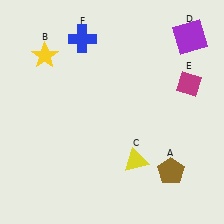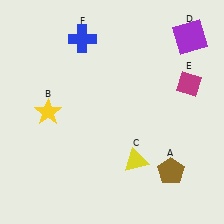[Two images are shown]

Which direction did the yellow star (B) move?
The yellow star (B) moved down.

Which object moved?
The yellow star (B) moved down.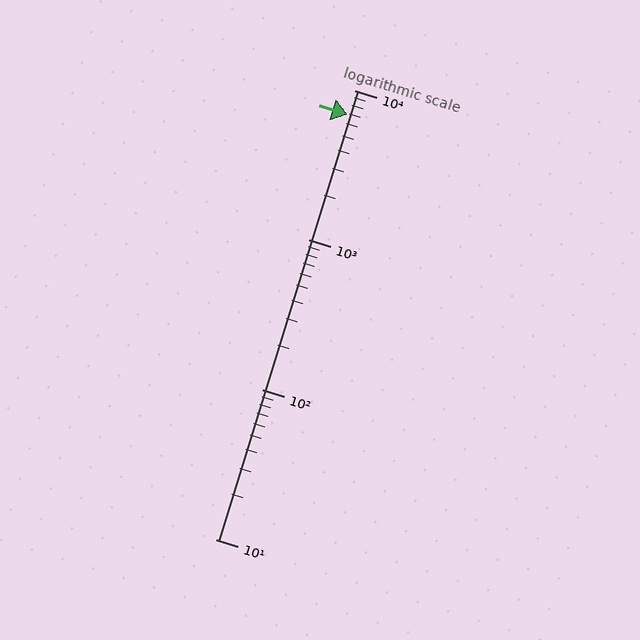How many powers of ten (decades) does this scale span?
The scale spans 3 decades, from 10 to 10000.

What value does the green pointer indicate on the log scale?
The pointer indicates approximately 6900.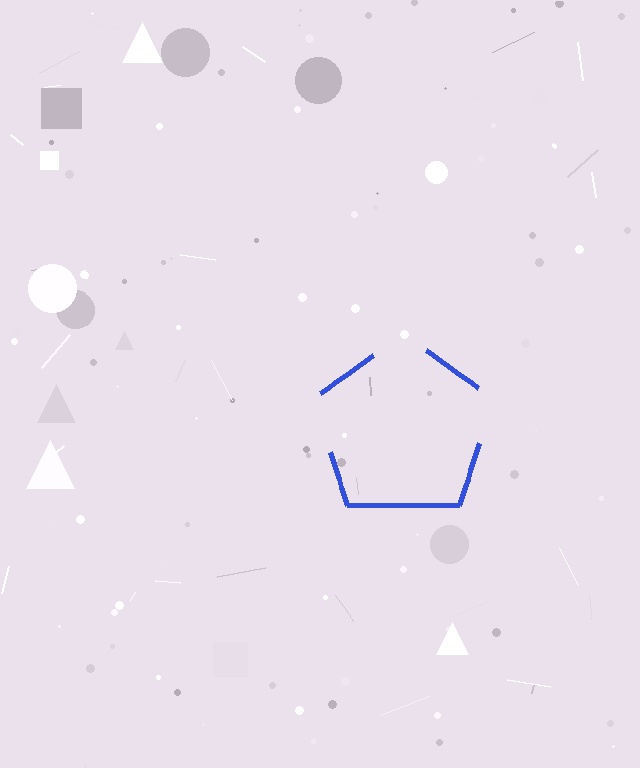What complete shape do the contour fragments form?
The contour fragments form a pentagon.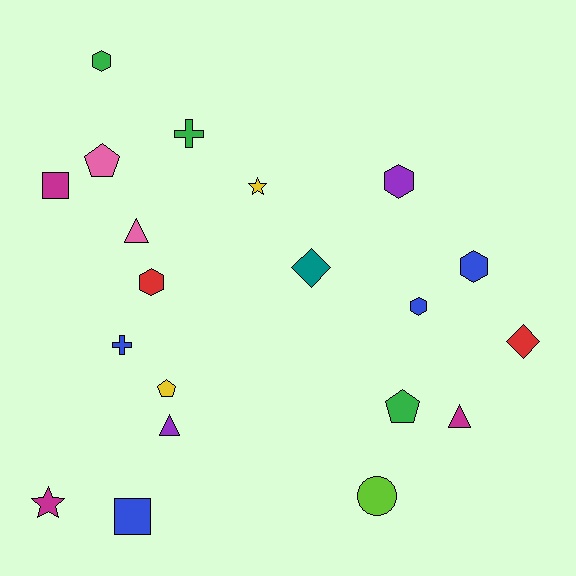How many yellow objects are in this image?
There are 2 yellow objects.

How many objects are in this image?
There are 20 objects.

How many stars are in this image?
There are 2 stars.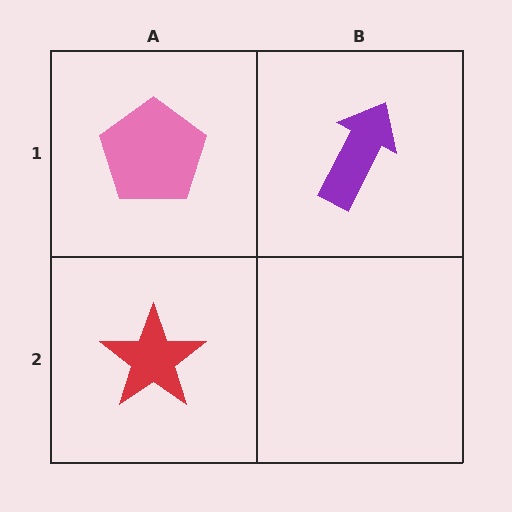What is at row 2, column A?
A red star.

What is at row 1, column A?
A pink pentagon.